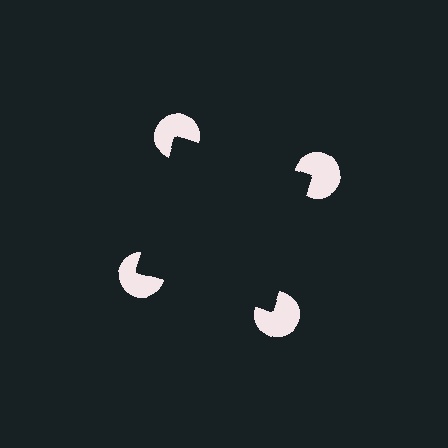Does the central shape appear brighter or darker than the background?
It typically appears slightly darker than the background, even though no actual brightness change is drawn.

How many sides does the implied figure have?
4 sides.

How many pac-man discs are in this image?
There are 4 — one at each vertex of the illusory square.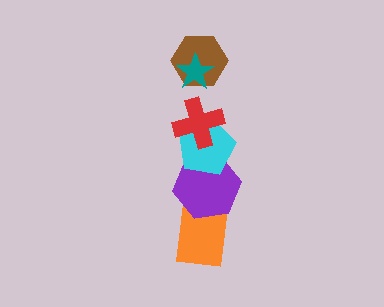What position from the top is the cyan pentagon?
The cyan pentagon is 4th from the top.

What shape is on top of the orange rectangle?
The purple hexagon is on top of the orange rectangle.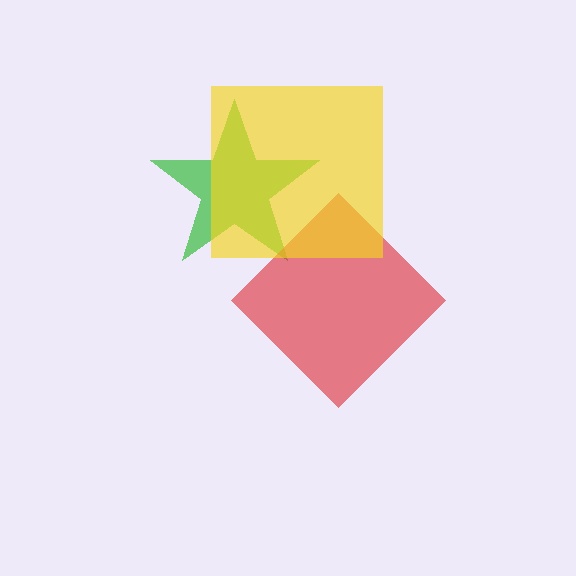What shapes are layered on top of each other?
The layered shapes are: a green star, a red diamond, a yellow square.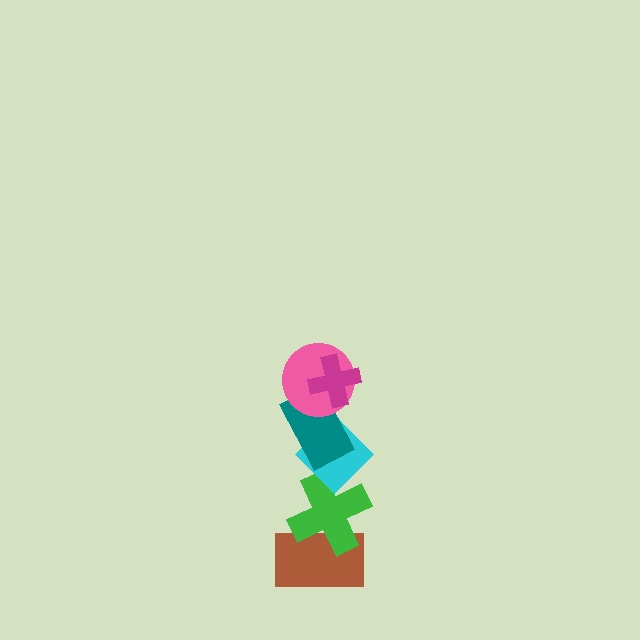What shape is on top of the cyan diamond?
The teal rectangle is on top of the cyan diamond.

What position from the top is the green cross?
The green cross is 5th from the top.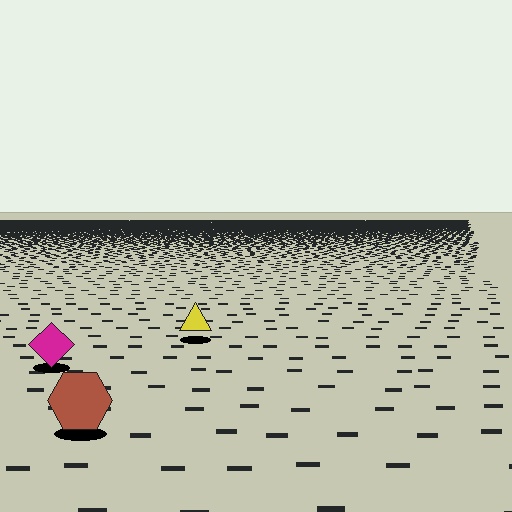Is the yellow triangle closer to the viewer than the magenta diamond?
No. The magenta diamond is closer — you can tell from the texture gradient: the ground texture is coarser near it.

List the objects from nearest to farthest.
From nearest to farthest: the brown hexagon, the magenta diamond, the yellow triangle.